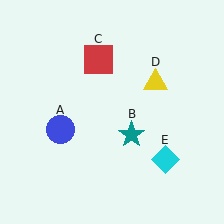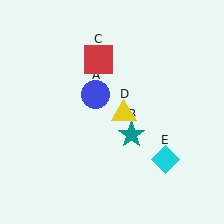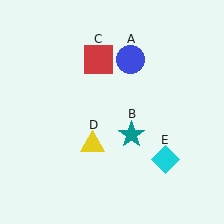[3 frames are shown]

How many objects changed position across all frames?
2 objects changed position: blue circle (object A), yellow triangle (object D).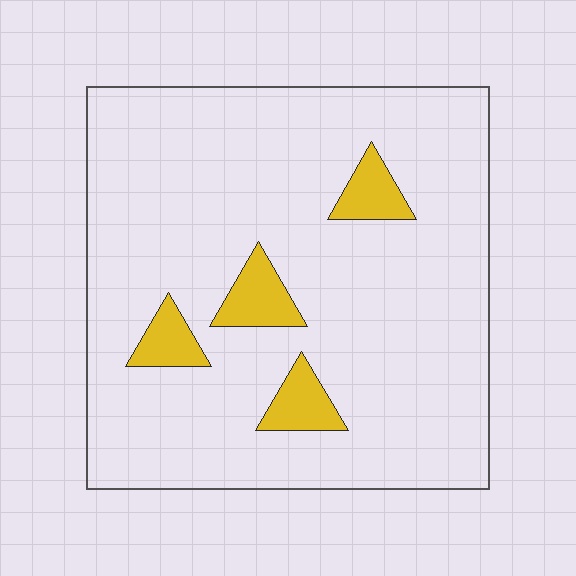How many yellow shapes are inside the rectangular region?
4.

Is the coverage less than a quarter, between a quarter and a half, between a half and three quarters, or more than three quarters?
Less than a quarter.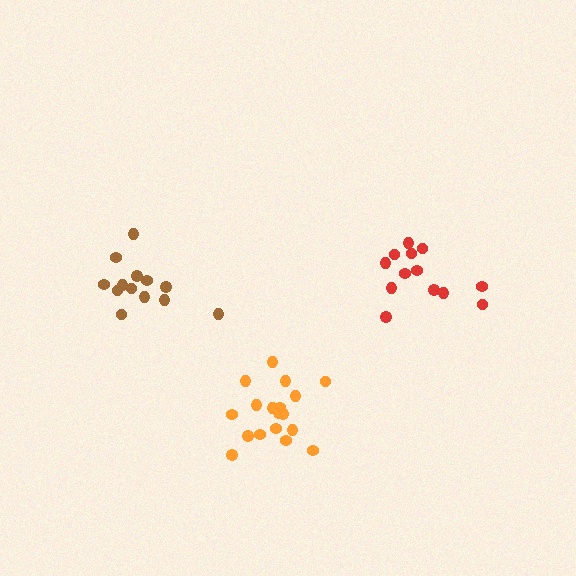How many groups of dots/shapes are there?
There are 3 groups.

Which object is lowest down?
The orange cluster is bottommost.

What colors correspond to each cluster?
The clusters are colored: red, orange, brown.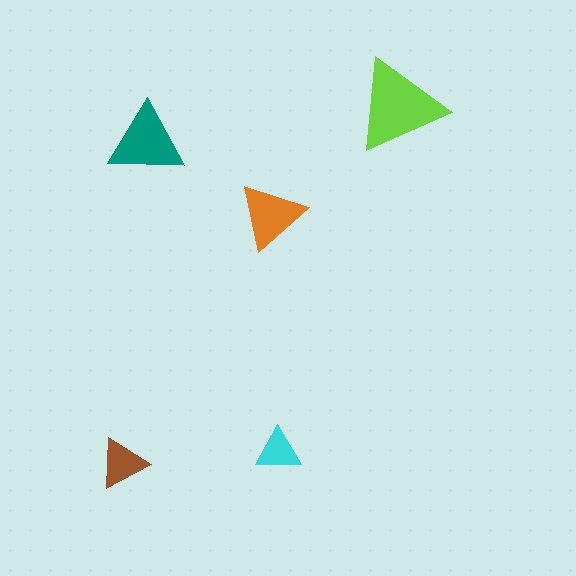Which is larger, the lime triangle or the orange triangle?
The lime one.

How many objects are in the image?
There are 5 objects in the image.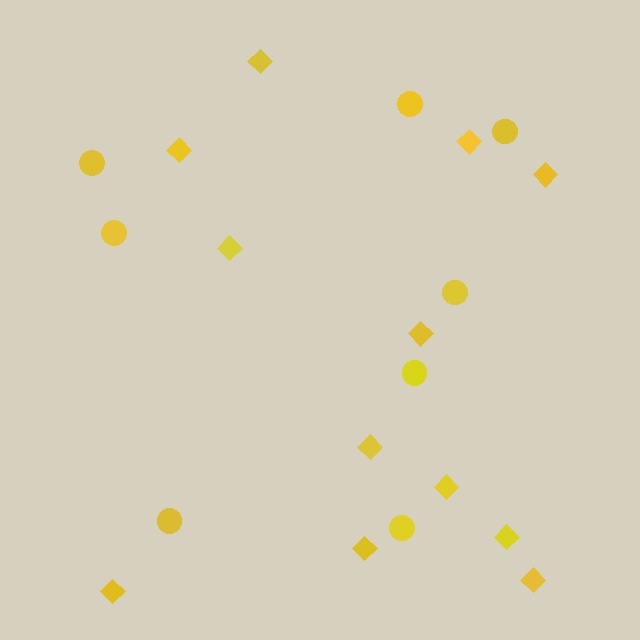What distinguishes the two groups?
There are 2 groups: one group of diamonds (12) and one group of circles (8).